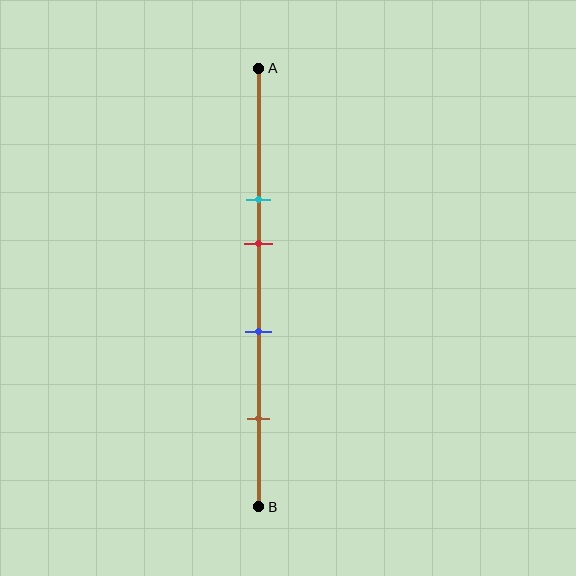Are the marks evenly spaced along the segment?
No, the marks are not evenly spaced.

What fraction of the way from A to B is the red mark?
The red mark is approximately 40% (0.4) of the way from A to B.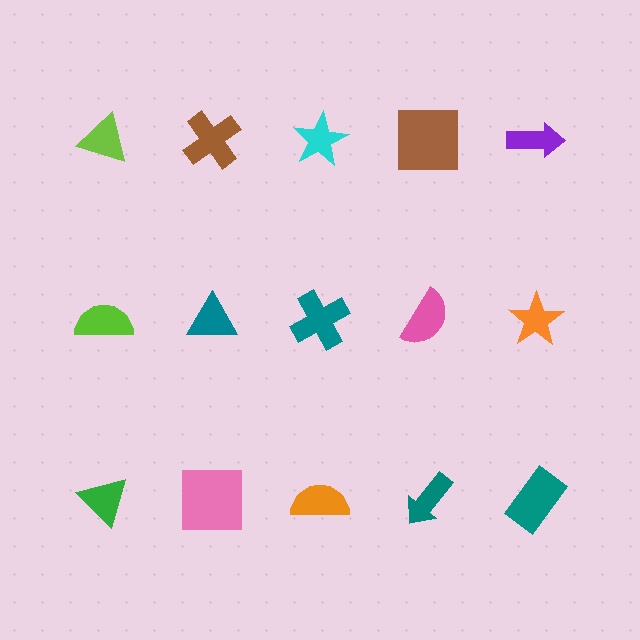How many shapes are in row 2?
5 shapes.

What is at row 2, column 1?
A lime semicircle.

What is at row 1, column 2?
A brown cross.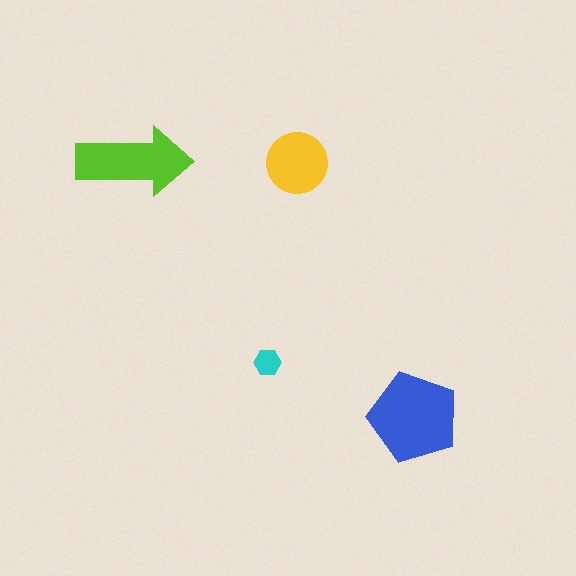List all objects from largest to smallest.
The blue pentagon, the lime arrow, the yellow circle, the cyan hexagon.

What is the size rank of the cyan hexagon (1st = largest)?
4th.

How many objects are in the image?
There are 4 objects in the image.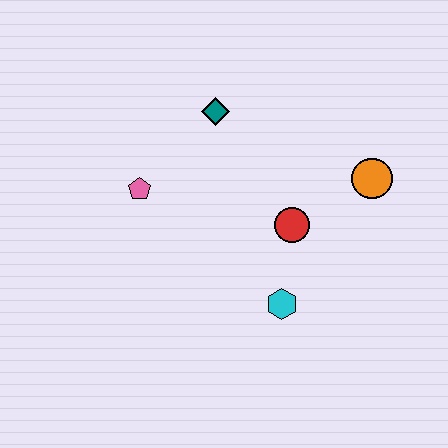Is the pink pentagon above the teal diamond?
No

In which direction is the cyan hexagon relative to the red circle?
The cyan hexagon is below the red circle.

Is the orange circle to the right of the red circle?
Yes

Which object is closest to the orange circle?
The red circle is closest to the orange circle.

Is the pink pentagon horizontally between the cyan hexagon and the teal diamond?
No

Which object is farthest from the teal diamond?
The cyan hexagon is farthest from the teal diamond.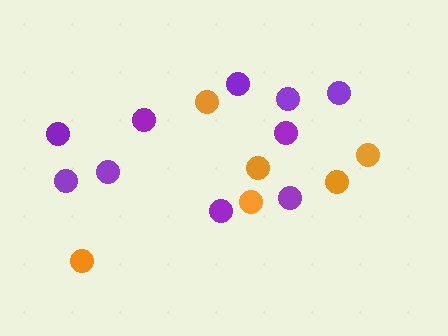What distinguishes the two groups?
There are 2 groups: one group of orange circles (6) and one group of purple circles (10).